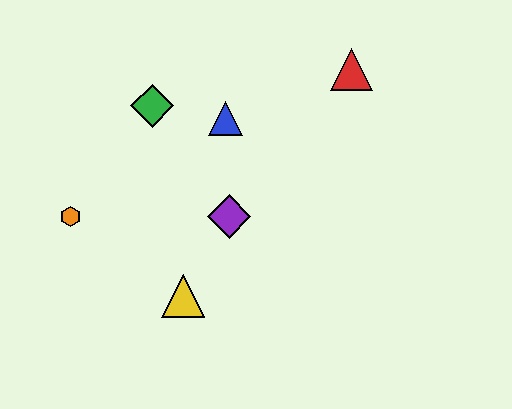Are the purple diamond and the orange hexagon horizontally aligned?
Yes, both are at y≈216.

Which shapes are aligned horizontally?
The purple diamond, the orange hexagon are aligned horizontally.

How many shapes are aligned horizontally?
2 shapes (the purple diamond, the orange hexagon) are aligned horizontally.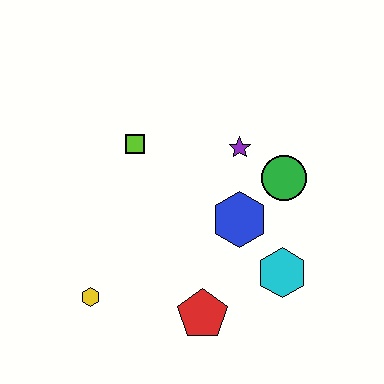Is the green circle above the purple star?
No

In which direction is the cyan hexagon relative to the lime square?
The cyan hexagon is to the right of the lime square.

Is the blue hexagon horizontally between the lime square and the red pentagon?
No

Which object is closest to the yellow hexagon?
The red pentagon is closest to the yellow hexagon.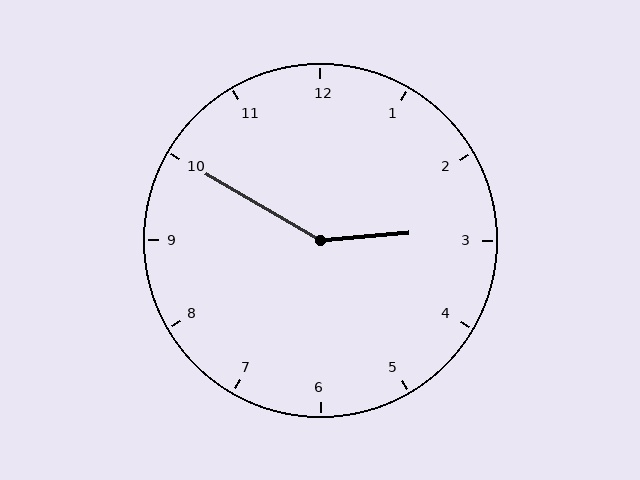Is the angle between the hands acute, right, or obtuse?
It is obtuse.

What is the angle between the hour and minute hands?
Approximately 145 degrees.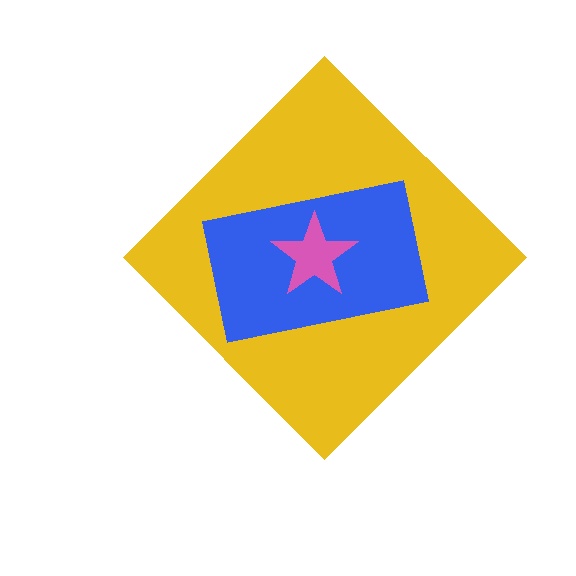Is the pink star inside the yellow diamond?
Yes.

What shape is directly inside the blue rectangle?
The pink star.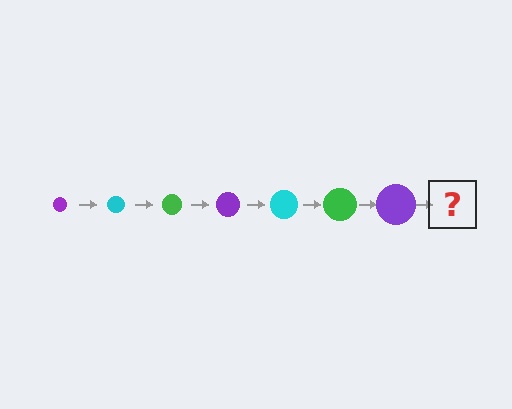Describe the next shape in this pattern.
It should be a cyan circle, larger than the previous one.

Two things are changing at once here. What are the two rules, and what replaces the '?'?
The two rules are that the circle grows larger each step and the color cycles through purple, cyan, and green. The '?' should be a cyan circle, larger than the previous one.